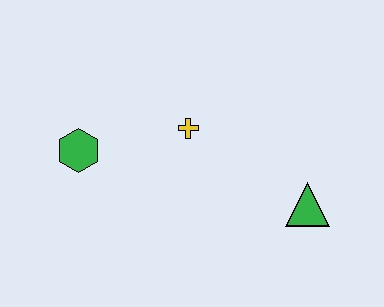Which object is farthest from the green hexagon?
The green triangle is farthest from the green hexagon.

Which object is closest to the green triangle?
The yellow cross is closest to the green triangle.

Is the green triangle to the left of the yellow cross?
No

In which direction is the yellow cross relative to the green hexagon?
The yellow cross is to the right of the green hexagon.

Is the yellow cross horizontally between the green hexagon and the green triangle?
Yes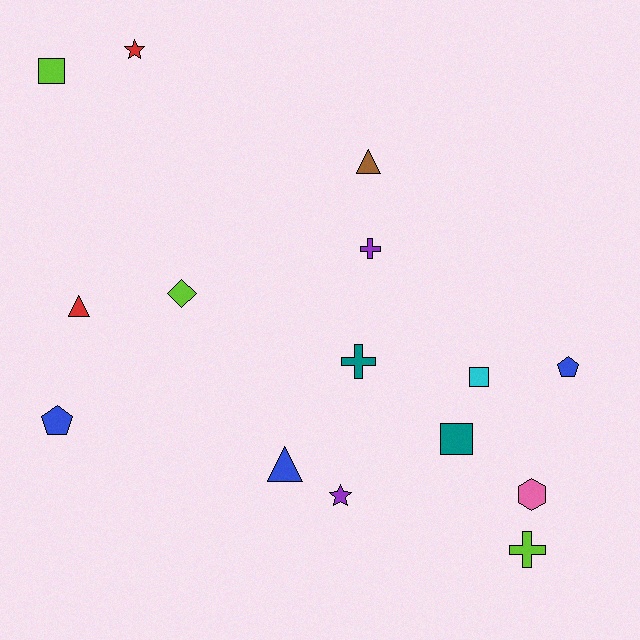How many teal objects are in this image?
There are 2 teal objects.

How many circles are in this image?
There are no circles.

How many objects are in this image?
There are 15 objects.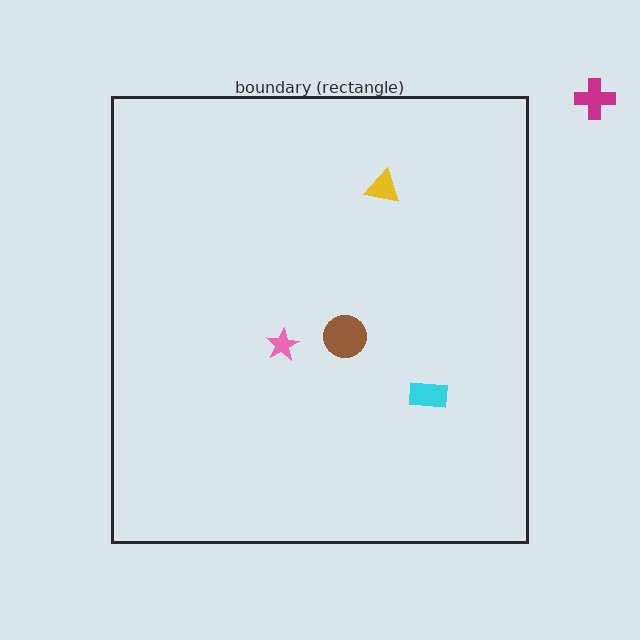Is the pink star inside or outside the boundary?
Inside.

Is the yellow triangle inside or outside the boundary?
Inside.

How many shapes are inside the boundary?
4 inside, 1 outside.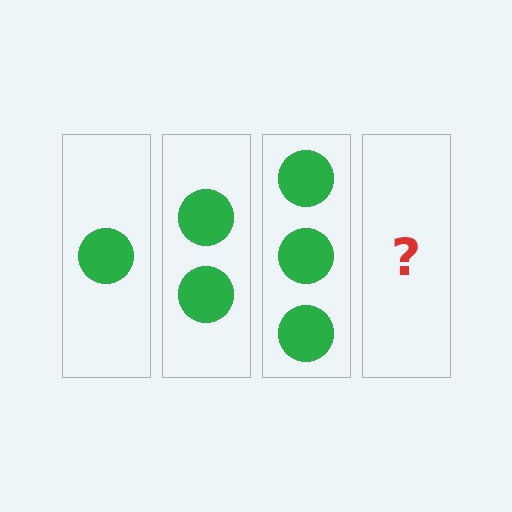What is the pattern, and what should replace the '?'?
The pattern is that each step adds one more circle. The '?' should be 4 circles.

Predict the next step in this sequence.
The next step is 4 circles.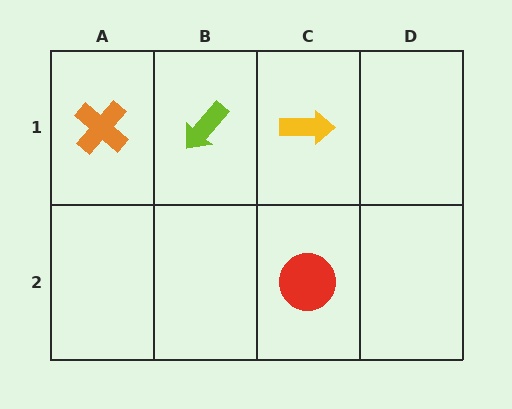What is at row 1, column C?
A yellow arrow.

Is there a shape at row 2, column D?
No, that cell is empty.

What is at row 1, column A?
An orange cross.